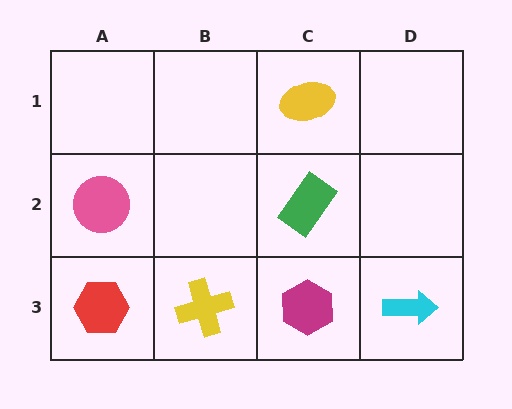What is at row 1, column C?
A yellow ellipse.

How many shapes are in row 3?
4 shapes.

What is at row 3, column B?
A yellow cross.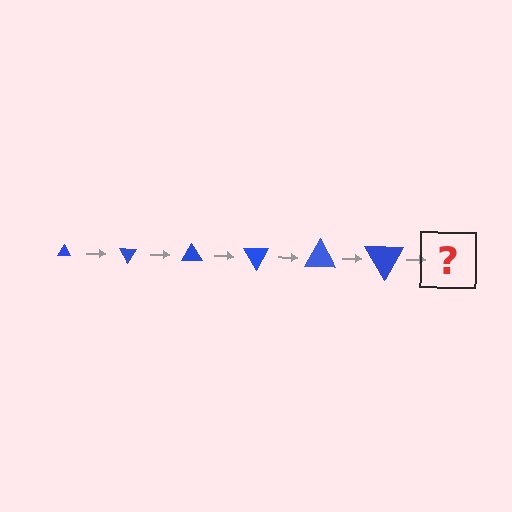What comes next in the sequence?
The next element should be a triangle, larger than the previous one and rotated 360 degrees from the start.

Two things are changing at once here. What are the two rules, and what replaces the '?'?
The two rules are that the triangle grows larger each step and it rotates 60 degrees each step. The '?' should be a triangle, larger than the previous one and rotated 360 degrees from the start.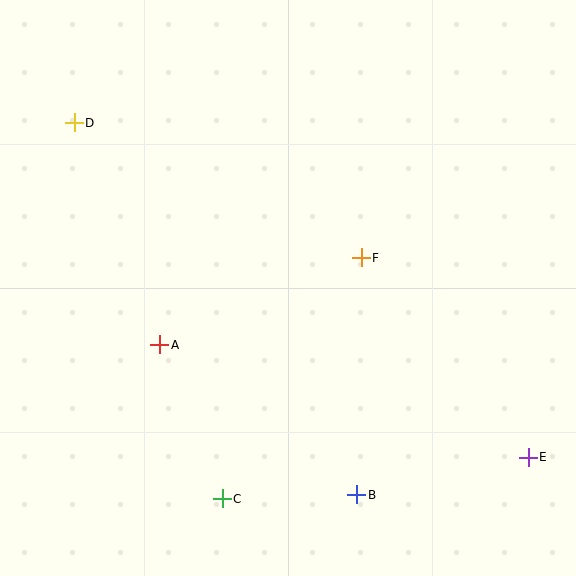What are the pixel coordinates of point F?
Point F is at (361, 258).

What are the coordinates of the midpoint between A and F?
The midpoint between A and F is at (260, 301).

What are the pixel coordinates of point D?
Point D is at (74, 123).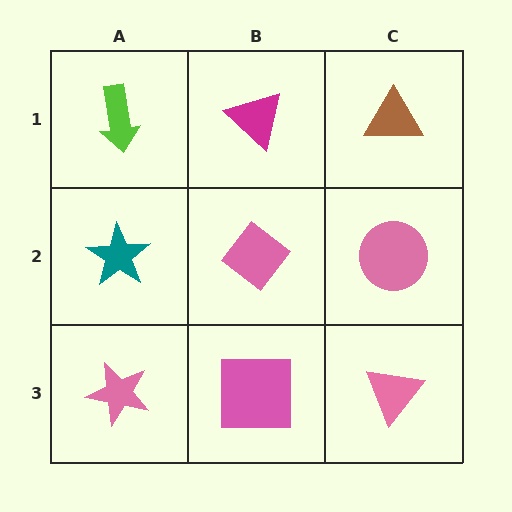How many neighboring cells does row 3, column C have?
2.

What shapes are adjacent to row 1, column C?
A pink circle (row 2, column C), a magenta triangle (row 1, column B).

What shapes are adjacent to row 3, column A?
A teal star (row 2, column A), a pink square (row 3, column B).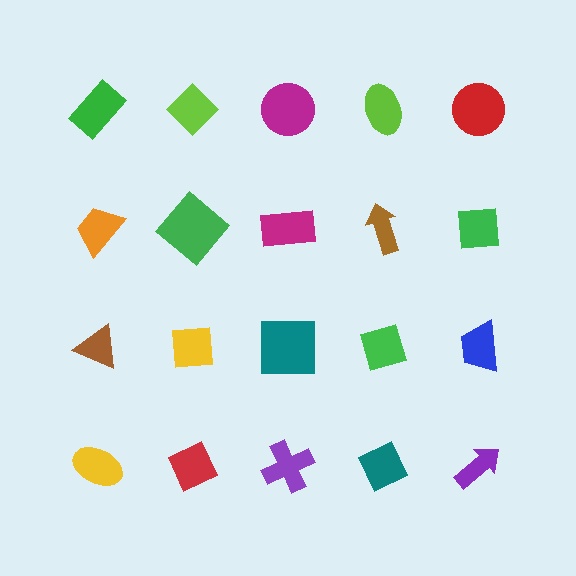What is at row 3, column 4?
A green diamond.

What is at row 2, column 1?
An orange trapezoid.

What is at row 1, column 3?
A magenta circle.